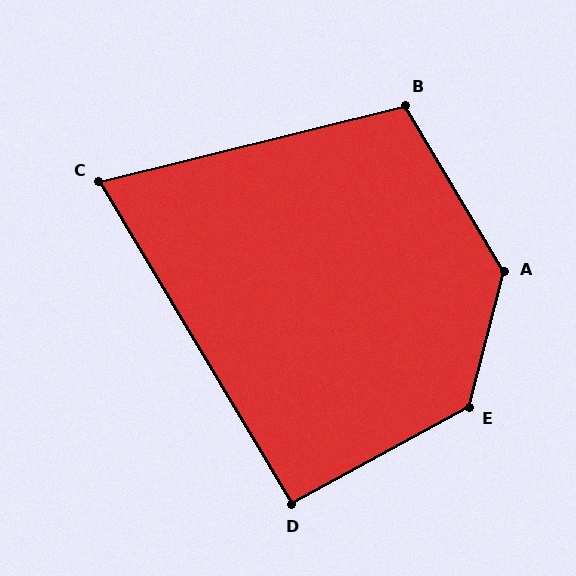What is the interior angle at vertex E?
Approximately 133 degrees (obtuse).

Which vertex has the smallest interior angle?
C, at approximately 73 degrees.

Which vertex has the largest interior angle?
A, at approximately 135 degrees.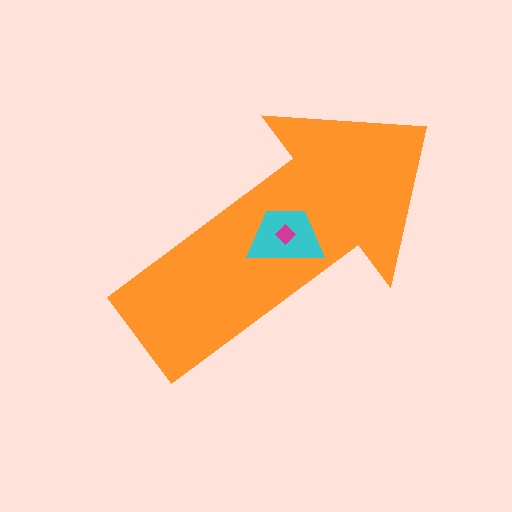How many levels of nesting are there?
3.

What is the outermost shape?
The orange arrow.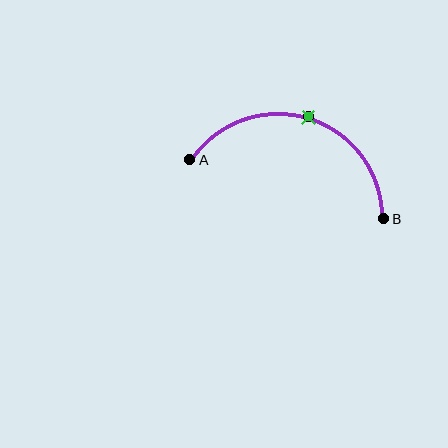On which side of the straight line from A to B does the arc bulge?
The arc bulges above the straight line connecting A and B.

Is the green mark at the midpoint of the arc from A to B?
Yes. The green mark lies on the arc at equal arc-length from both A and B — it is the arc midpoint.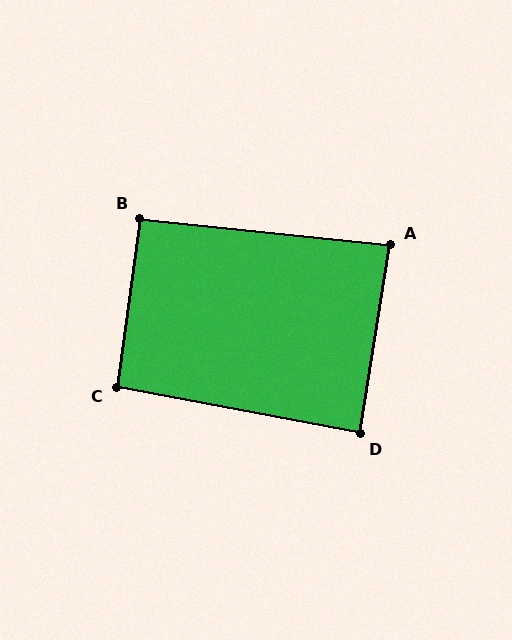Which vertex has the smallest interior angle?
A, at approximately 87 degrees.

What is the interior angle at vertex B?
Approximately 92 degrees (approximately right).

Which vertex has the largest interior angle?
C, at approximately 93 degrees.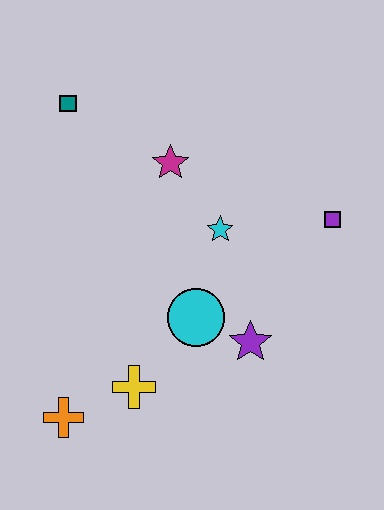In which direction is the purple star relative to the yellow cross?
The purple star is to the right of the yellow cross.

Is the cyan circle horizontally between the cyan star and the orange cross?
Yes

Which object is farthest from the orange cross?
The purple square is farthest from the orange cross.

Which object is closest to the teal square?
The magenta star is closest to the teal square.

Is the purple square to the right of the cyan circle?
Yes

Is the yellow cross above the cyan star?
No